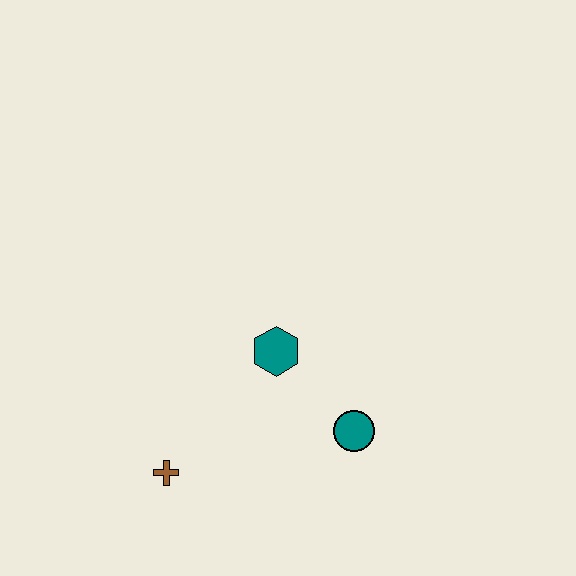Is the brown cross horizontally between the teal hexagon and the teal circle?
No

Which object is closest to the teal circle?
The teal hexagon is closest to the teal circle.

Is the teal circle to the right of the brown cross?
Yes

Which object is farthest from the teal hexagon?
The brown cross is farthest from the teal hexagon.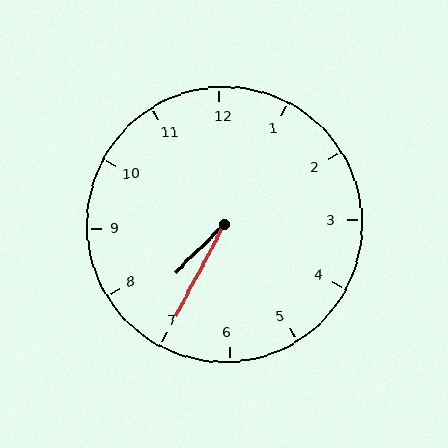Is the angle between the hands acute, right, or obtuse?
It is acute.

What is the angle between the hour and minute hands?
Approximately 18 degrees.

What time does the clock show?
7:35.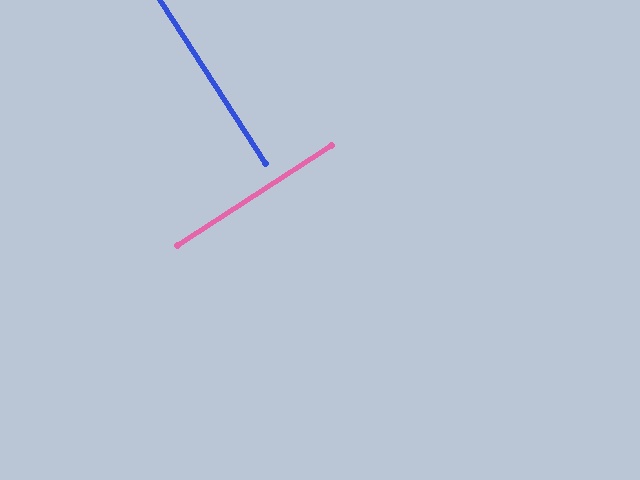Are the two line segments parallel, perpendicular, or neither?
Perpendicular — they meet at approximately 90°.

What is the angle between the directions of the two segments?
Approximately 90 degrees.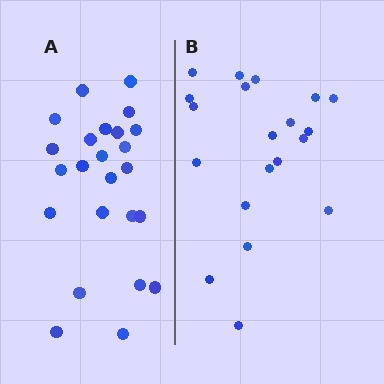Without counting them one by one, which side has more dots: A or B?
Region A (the left region) has more dots.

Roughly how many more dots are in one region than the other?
Region A has about 4 more dots than region B.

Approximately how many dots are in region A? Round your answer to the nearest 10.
About 20 dots. (The exact count is 24, which rounds to 20.)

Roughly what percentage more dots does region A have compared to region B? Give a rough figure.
About 20% more.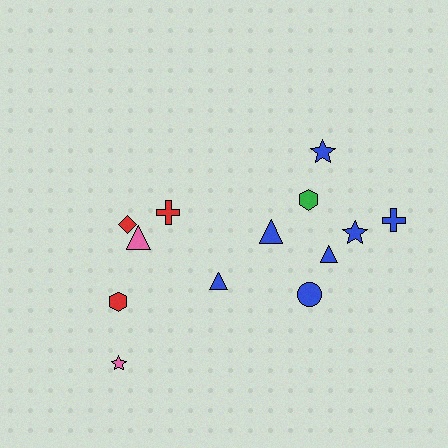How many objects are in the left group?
There are 5 objects.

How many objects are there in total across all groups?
There are 13 objects.